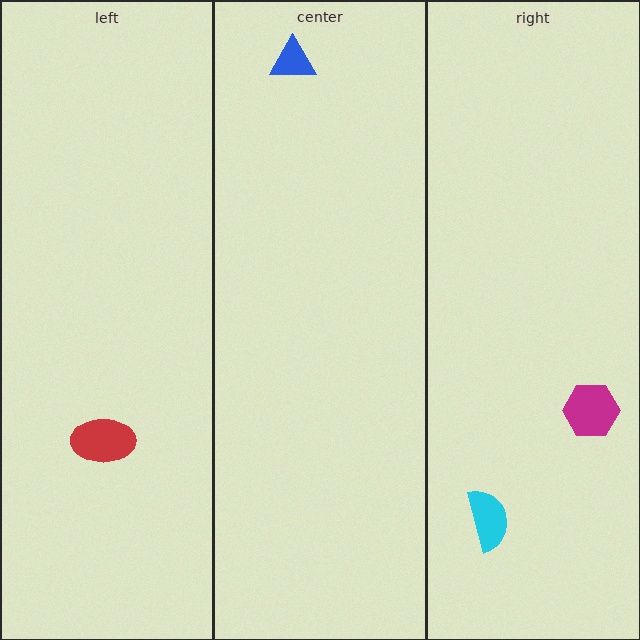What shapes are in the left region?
The red ellipse.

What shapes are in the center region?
The blue triangle.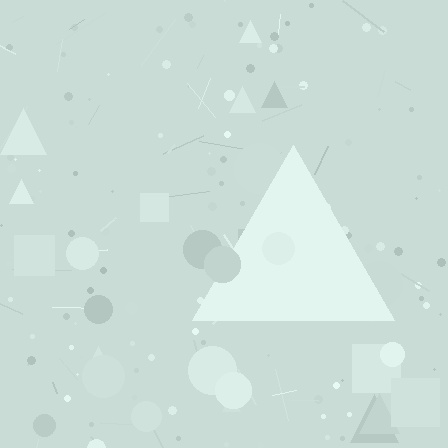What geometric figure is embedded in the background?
A triangle is embedded in the background.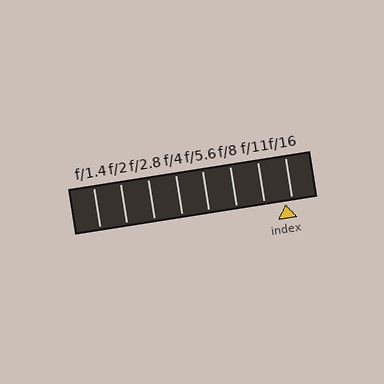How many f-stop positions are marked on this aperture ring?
There are 8 f-stop positions marked.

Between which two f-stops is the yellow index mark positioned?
The index mark is between f/11 and f/16.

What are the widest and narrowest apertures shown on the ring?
The widest aperture shown is f/1.4 and the narrowest is f/16.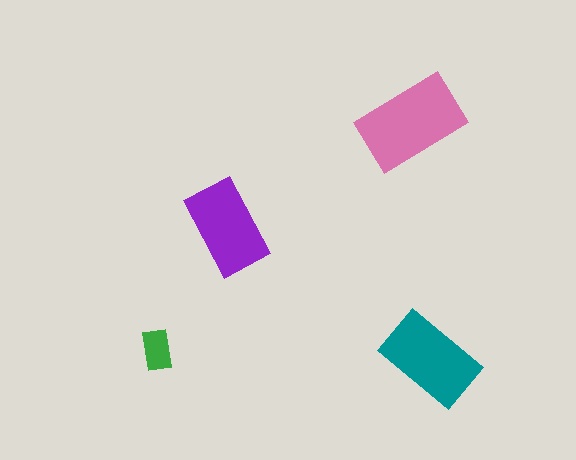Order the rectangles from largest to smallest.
the pink one, the teal one, the purple one, the green one.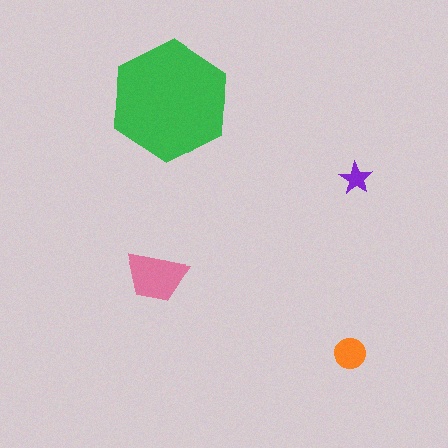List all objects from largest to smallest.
The green hexagon, the pink trapezoid, the orange circle, the purple star.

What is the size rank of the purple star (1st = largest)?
4th.